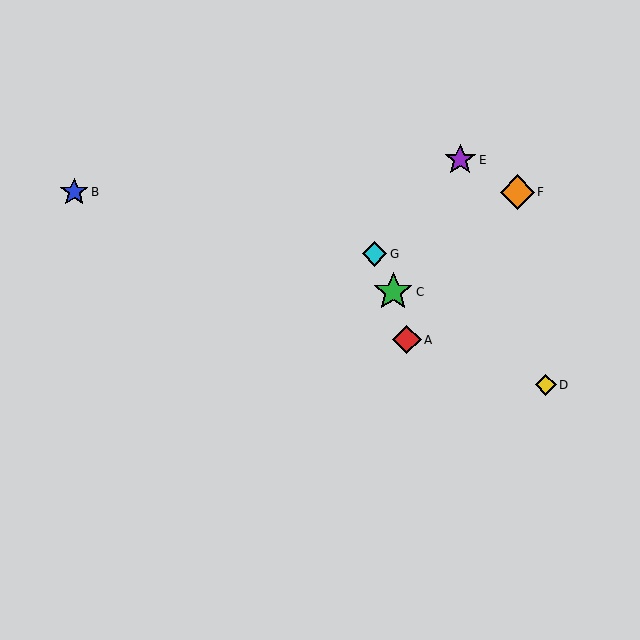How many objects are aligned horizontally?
2 objects (B, F) are aligned horizontally.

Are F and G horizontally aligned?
No, F is at y≈192 and G is at y≈254.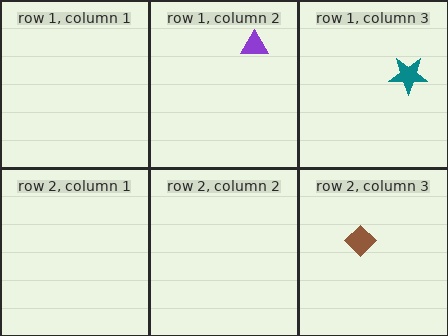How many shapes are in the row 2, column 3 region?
1.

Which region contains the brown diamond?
The row 2, column 3 region.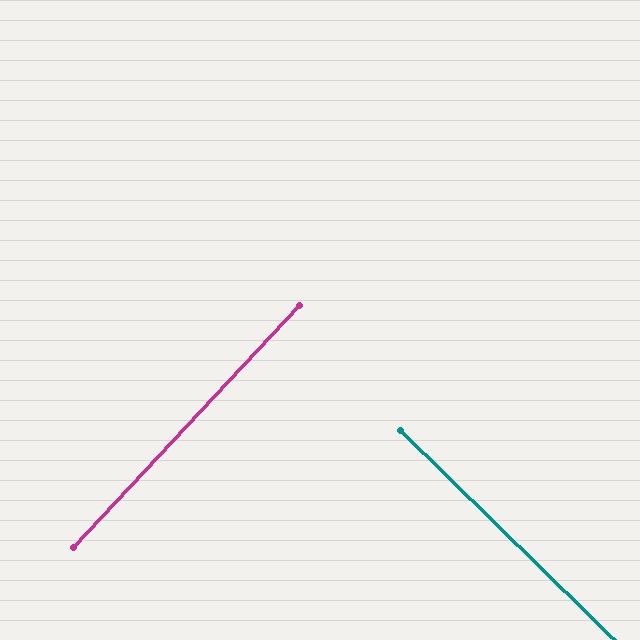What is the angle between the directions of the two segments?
Approximately 89 degrees.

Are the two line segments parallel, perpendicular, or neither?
Perpendicular — they meet at approximately 89°.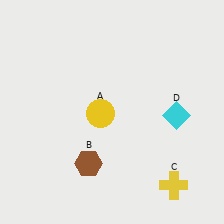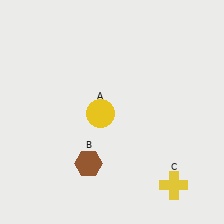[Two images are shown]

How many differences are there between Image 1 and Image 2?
There is 1 difference between the two images.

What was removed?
The cyan diamond (D) was removed in Image 2.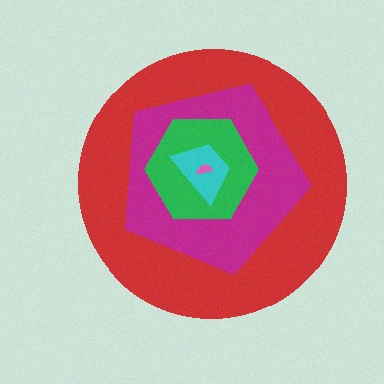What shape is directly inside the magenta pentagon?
The green hexagon.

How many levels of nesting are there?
5.